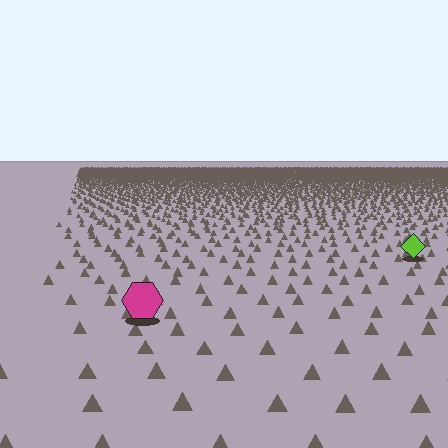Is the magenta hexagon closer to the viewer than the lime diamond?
Yes. The magenta hexagon is closer — you can tell from the texture gradient: the ground texture is coarser near it.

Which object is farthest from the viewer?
The lime diamond is farthest from the viewer. It appears smaller and the ground texture around it is denser.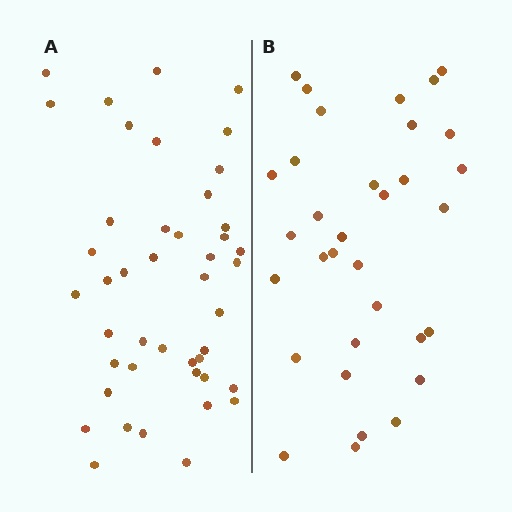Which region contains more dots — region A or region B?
Region A (the left region) has more dots.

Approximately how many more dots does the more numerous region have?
Region A has roughly 12 or so more dots than region B.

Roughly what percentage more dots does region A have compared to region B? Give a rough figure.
About 35% more.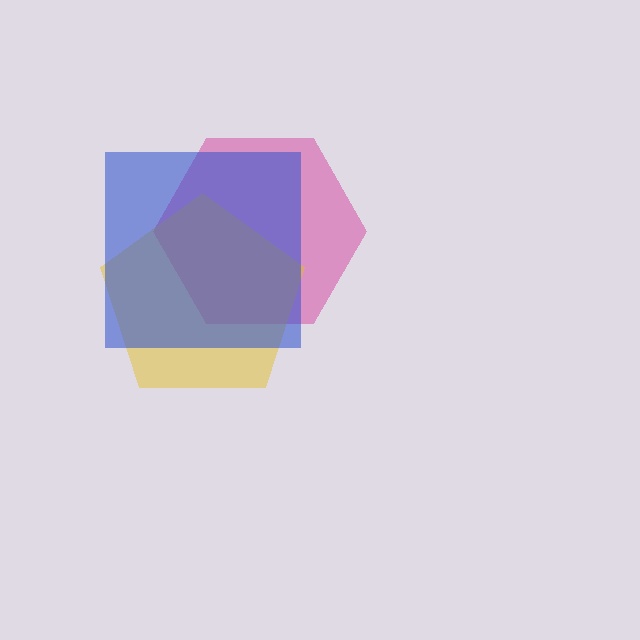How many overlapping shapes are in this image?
There are 3 overlapping shapes in the image.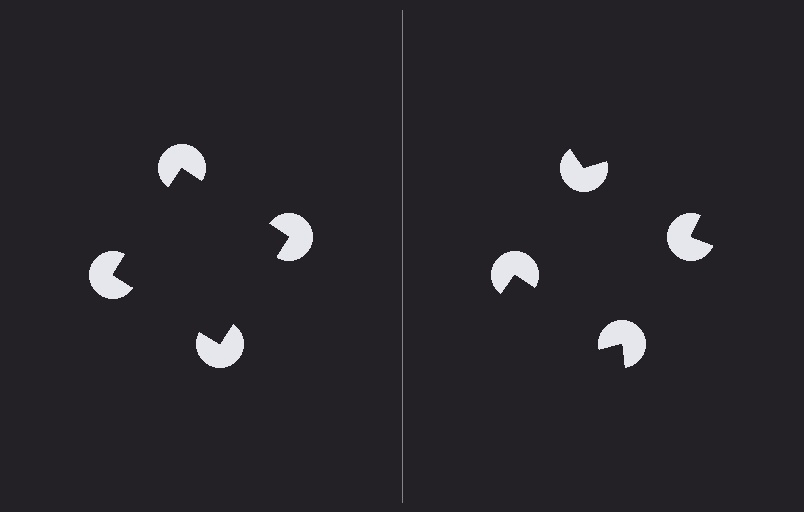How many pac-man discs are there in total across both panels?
8 — 4 on each side.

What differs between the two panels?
The pac-man discs are positioned identically on both sides; only the wedge orientations differ. On the left they align to a square; on the right they are misaligned.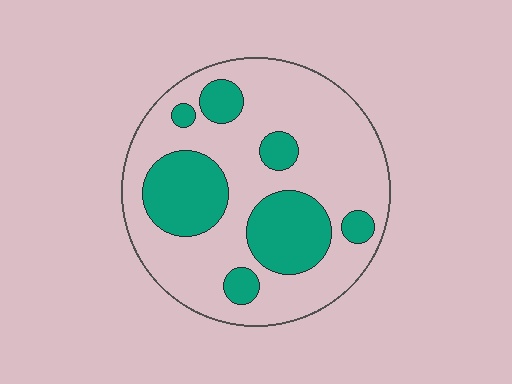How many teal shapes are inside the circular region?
7.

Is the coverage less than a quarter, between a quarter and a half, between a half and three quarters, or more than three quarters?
Between a quarter and a half.